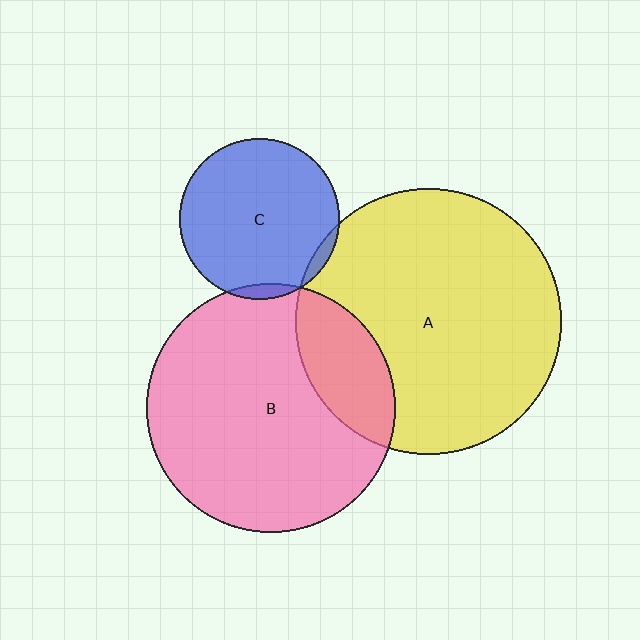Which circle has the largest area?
Circle A (yellow).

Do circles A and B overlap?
Yes.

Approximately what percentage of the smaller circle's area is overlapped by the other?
Approximately 20%.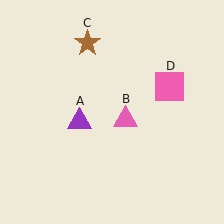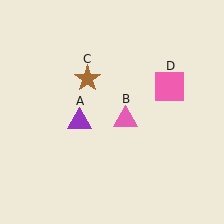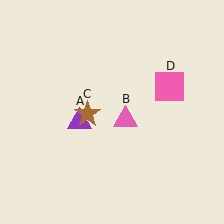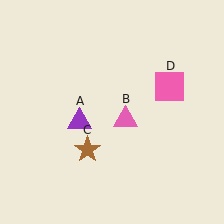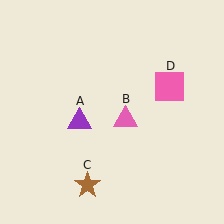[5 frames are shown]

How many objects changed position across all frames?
1 object changed position: brown star (object C).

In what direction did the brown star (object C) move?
The brown star (object C) moved down.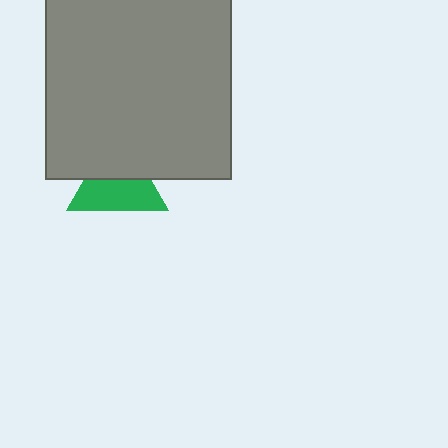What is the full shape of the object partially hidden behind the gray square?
The partially hidden object is a green triangle.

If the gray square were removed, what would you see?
You would see the complete green triangle.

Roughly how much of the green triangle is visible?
About half of it is visible (roughly 59%).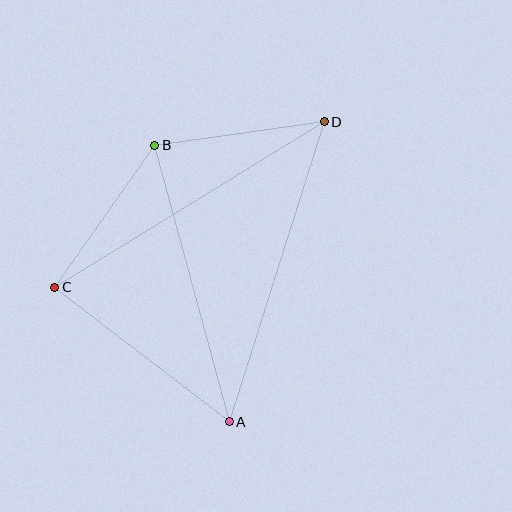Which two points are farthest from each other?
Points C and D are farthest from each other.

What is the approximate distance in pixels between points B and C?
The distance between B and C is approximately 174 pixels.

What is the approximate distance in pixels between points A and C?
The distance between A and C is approximately 220 pixels.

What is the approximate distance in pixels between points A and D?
The distance between A and D is approximately 315 pixels.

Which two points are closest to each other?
Points B and D are closest to each other.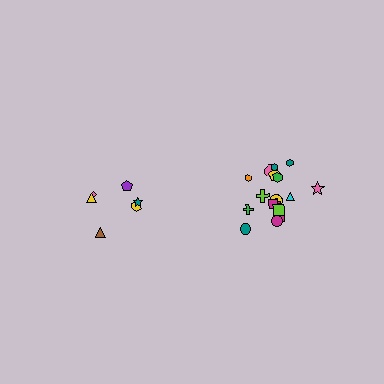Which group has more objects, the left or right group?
The right group.